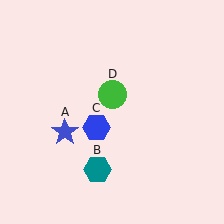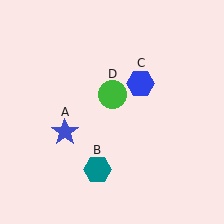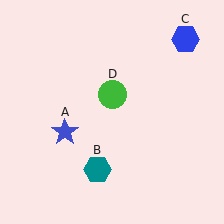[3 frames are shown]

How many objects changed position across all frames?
1 object changed position: blue hexagon (object C).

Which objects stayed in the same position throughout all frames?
Blue star (object A) and teal hexagon (object B) and green circle (object D) remained stationary.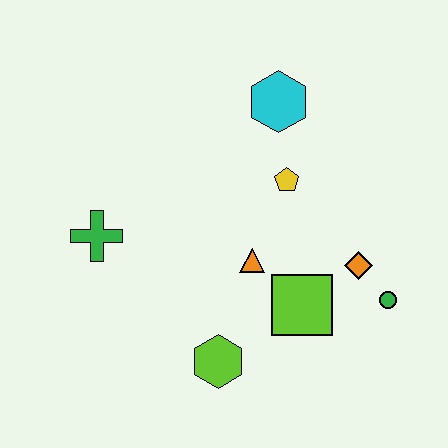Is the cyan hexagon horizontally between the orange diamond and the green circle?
No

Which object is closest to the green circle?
The orange diamond is closest to the green circle.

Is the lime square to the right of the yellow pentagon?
Yes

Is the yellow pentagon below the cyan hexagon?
Yes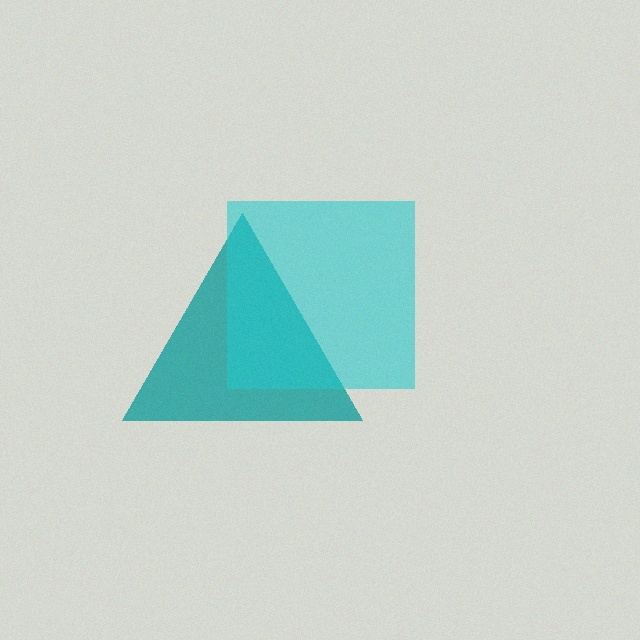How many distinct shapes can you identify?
There are 2 distinct shapes: a teal triangle, a cyan square.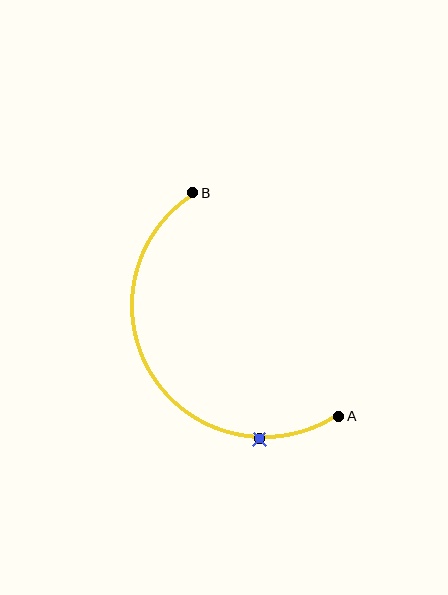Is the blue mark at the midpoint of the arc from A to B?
No. The blue mark lies on the arc but is closer to endpoint A. The arc midpoint would be at the point on the curve equidistant along the arc from both A and B.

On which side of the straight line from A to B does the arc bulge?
The arc bulges to the left of the straight line connecting A and B.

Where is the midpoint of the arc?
The arc midpoint is the point on the curve farthest from the straight line joining A and B. It sits to the left of that line.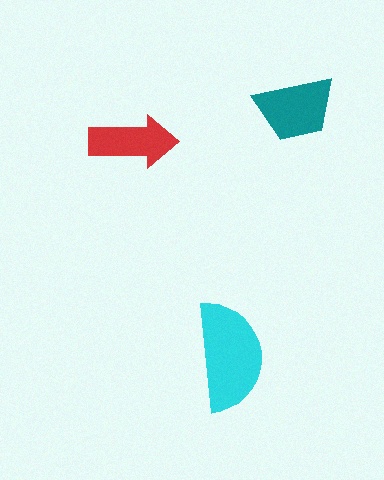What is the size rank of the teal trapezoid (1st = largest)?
2nd.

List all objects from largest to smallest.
The cyan semicircle, the teal trapezoid, the red arrow.